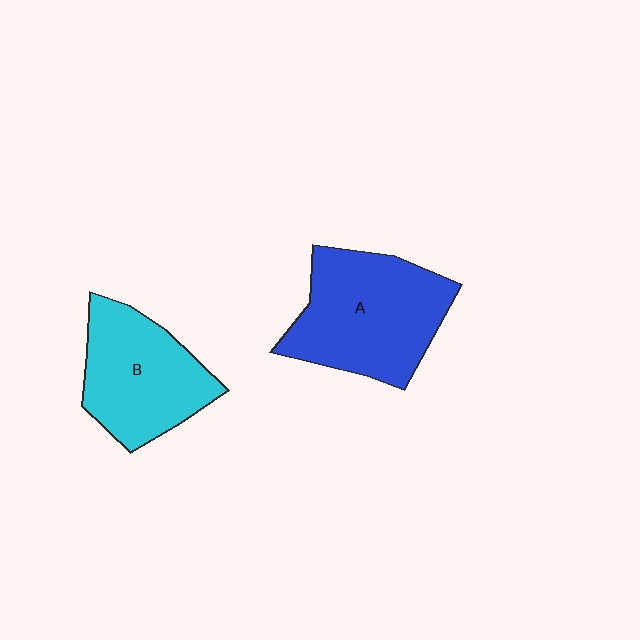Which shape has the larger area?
Shape A (blue).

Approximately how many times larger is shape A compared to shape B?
Approximately 1.2 times.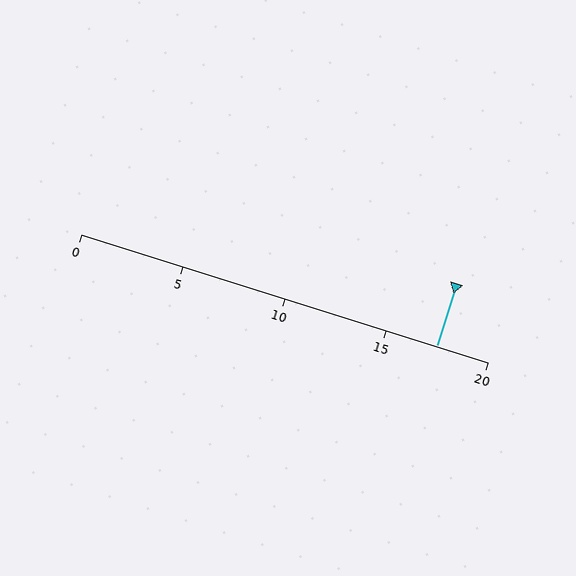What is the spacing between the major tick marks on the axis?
The major ticks are spaced 5 apart.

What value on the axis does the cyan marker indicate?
The marker indicates approximately 17.5.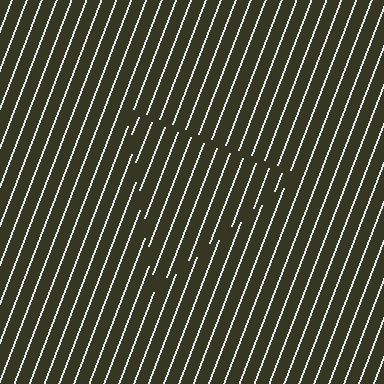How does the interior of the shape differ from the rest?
The interior of the shape contains the same grating, shifted by half a period — the contour is defined by the phase discontinuity where line-ends from the inner and outer gratings abut.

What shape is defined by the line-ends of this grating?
An illusory triangle. The interior of the shape contains the same grating, shifted by half a period — the contour is defined by the phase discontinuity where line-ends from the inner and outer gratings abut.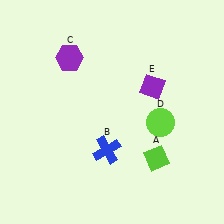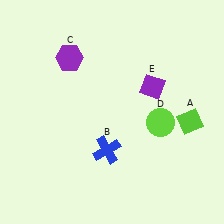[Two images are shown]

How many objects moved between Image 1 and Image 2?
1 object moved between the two images.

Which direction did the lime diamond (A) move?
The lime diamond (A) moved up.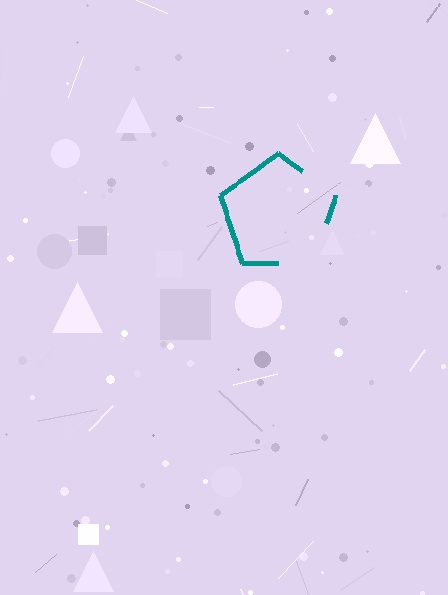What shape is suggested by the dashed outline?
The dashed outline suggests a pentagon.